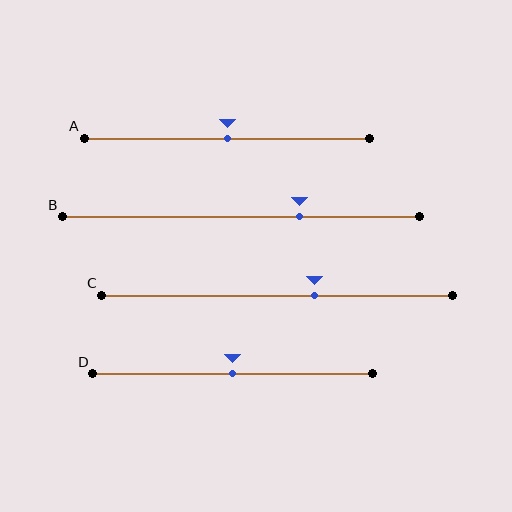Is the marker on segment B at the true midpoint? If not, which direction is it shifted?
No, the marker on segment B is shifted to the right by about 16% of the segment length.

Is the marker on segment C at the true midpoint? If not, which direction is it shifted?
No, the marker on segment C is shifted to the right by about 11% of the segment length.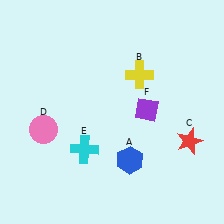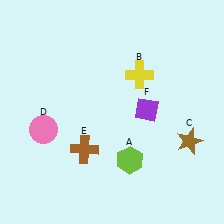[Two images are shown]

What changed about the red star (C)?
In Image 1, C is red. In Image 2, it changed to brown.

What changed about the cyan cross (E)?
In Image 1, E is cyan. In Image 2, it changed to brown.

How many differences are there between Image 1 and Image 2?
There are 3 differences between the two images.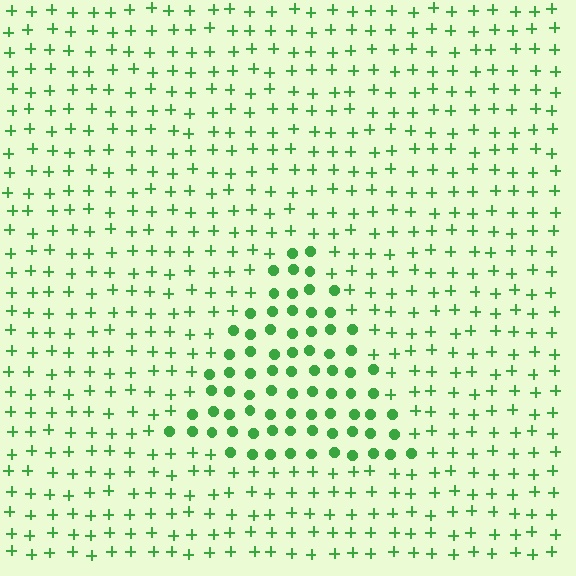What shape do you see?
I see a triangle.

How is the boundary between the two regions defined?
The boundary is defined by a change in element shape: circles inside vs. plus signs outside. All elements share the same color and spacing.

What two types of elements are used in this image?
The image uses circles inside the triangle region and plus signs outside it.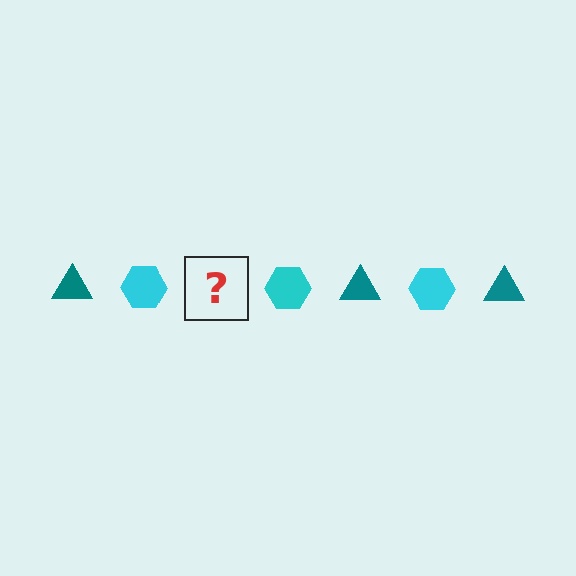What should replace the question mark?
The question mark should be replaced with a teal triangle.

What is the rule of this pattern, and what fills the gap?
The rule is that the pattern alternates between teal triangle and cyan hexagon. The gap should be filled with a teal triangle.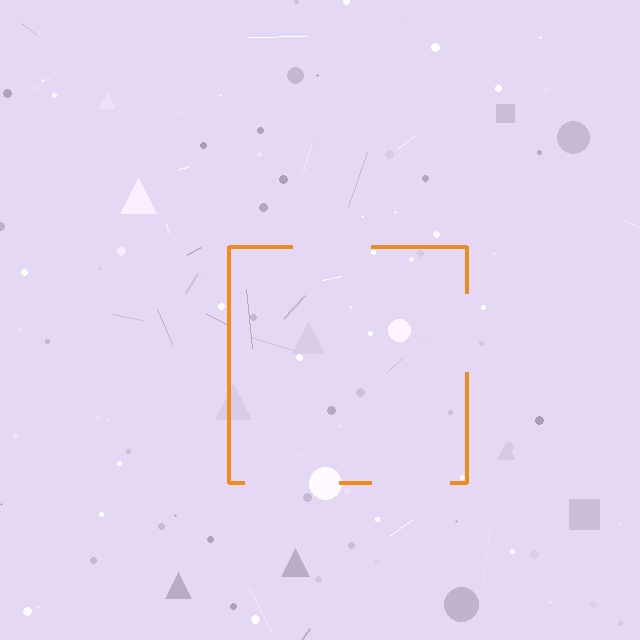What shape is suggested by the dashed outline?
The dashed outline suggests a square.